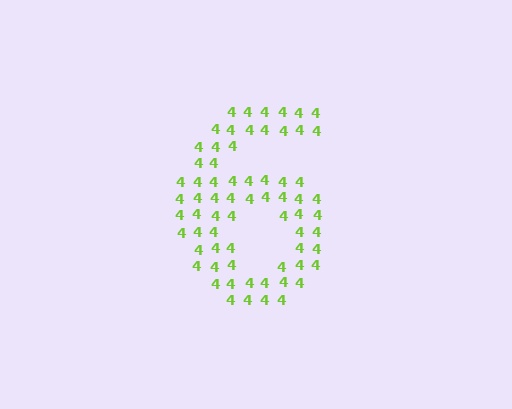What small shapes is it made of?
It is made of small digit 4's.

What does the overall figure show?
The overall figure shows the digit 6.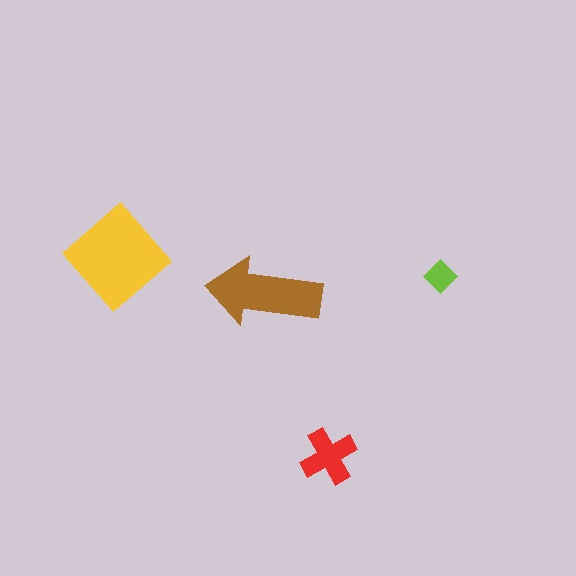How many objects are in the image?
There are 4 objects in the image.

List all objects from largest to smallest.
The yellow diamond, the brown arrow, the red cross, the lime diamond.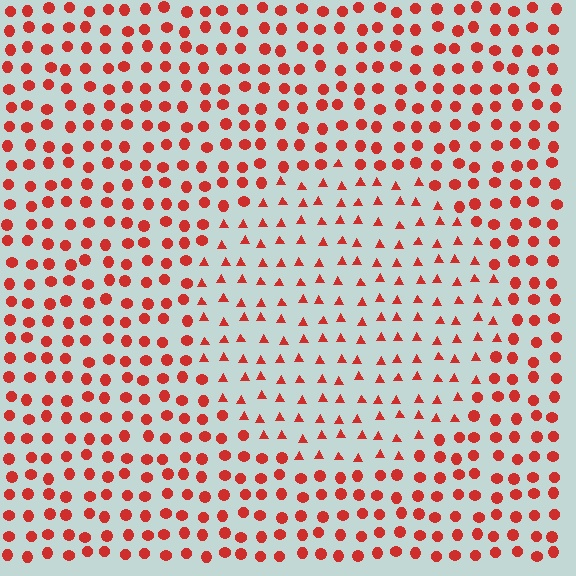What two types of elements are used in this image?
The image uses triangles inside the circle region and circles outside it.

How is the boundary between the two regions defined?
The boundary is defined by a change in element shape: triangles inside vs. circles outside. All elements share the same color and spacing.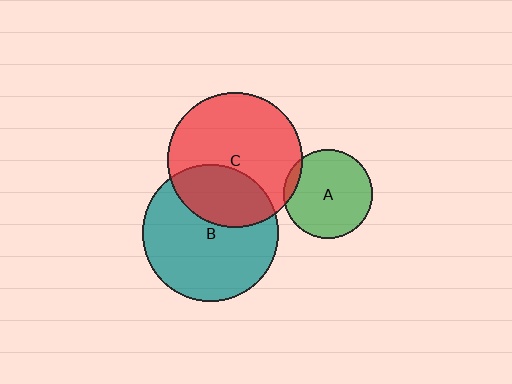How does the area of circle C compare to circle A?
Approximately 2.3 times.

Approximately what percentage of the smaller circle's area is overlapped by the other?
Approximately 30%.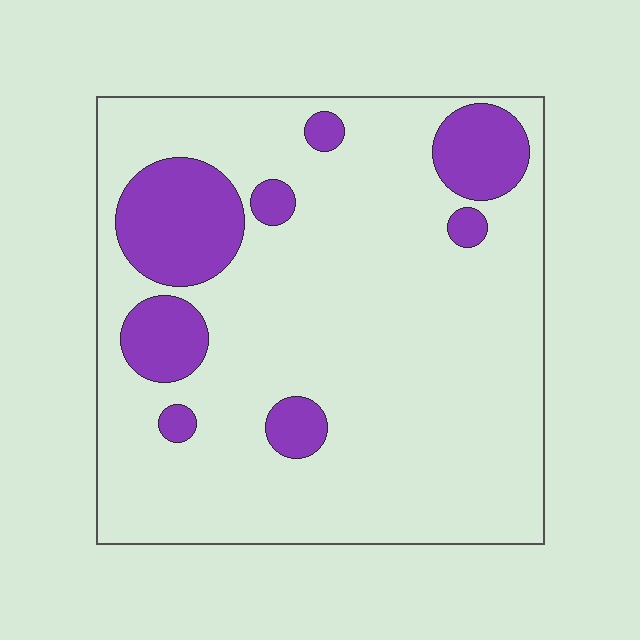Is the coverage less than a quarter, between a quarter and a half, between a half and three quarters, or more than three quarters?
Less than a quarter.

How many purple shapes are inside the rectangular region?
8.